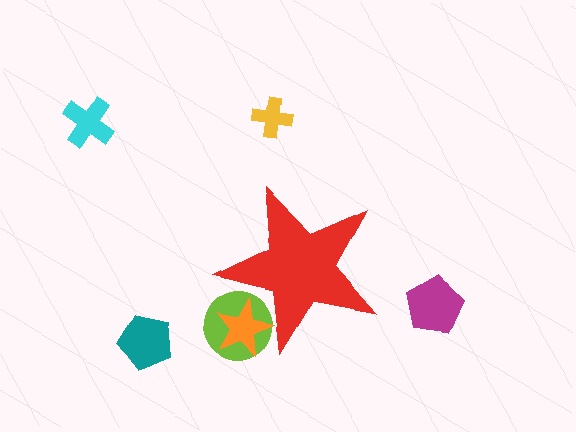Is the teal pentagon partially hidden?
No, the teal pentagon is fully visible.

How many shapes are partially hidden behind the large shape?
2 shapes are partially hidden.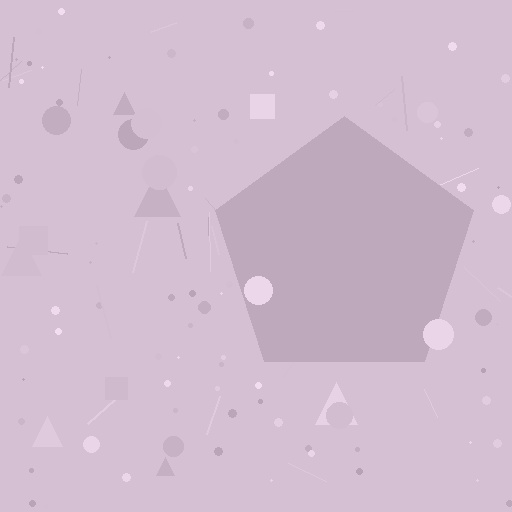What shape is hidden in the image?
A pentagon is hidden in the image.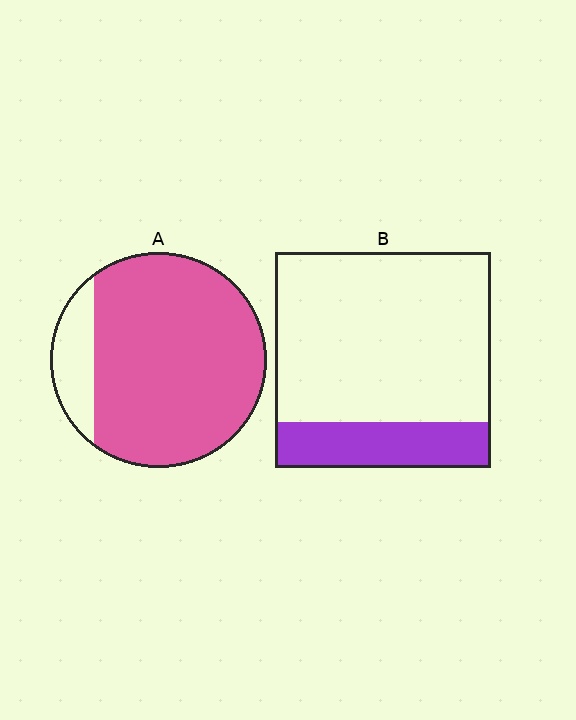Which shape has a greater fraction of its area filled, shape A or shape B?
Shape A.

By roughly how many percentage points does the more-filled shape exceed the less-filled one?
By roughly 65 percentage points (A over B).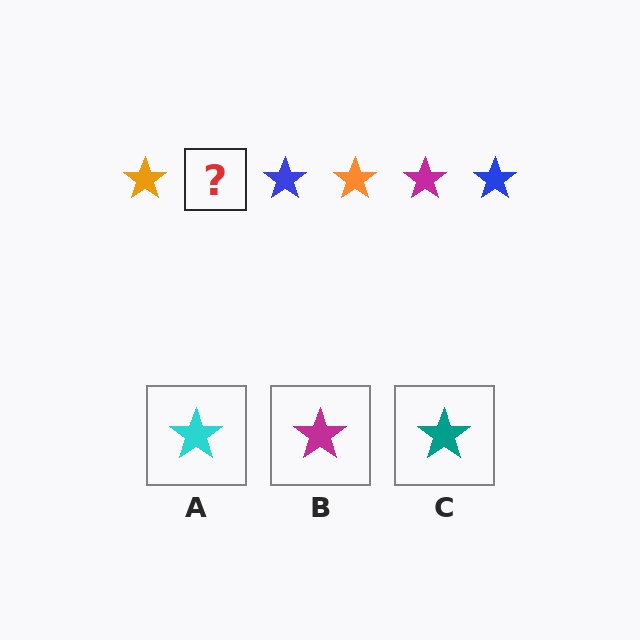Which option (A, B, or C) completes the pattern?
B.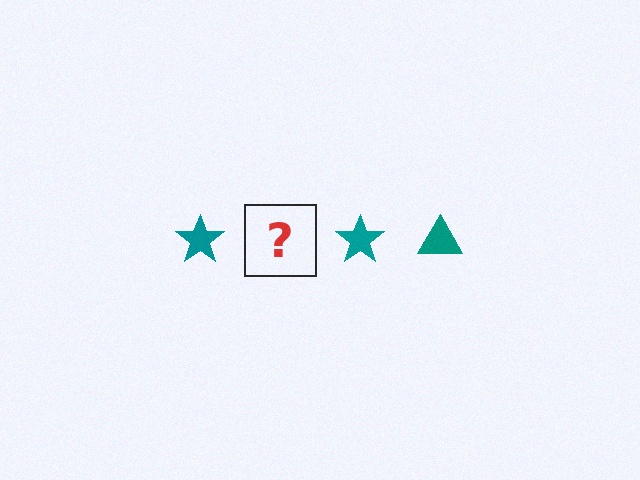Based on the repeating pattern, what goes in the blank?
The blank should be a teal triangle.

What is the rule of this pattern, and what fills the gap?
The rule is that the pattern cycles through star, triangle shapes in teal. The gap should be filled with a teal triangle.